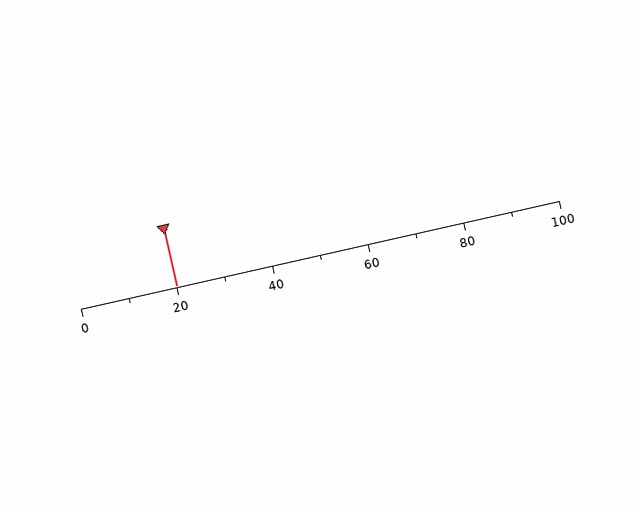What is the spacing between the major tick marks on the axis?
The major ticks are spaced 20 apart.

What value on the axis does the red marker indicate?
The marker indicates approximately 20.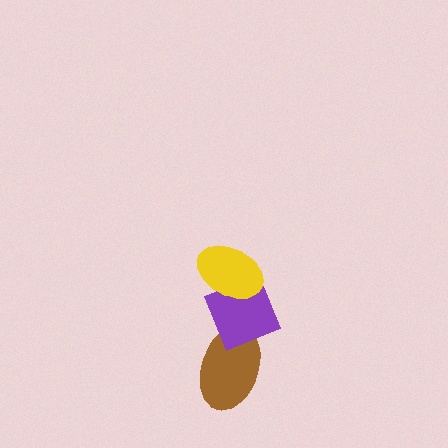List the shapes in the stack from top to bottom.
From top to bottom: the yellow ellipse, the purple diamond, the brown ellipse.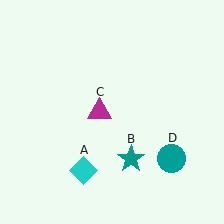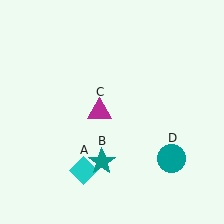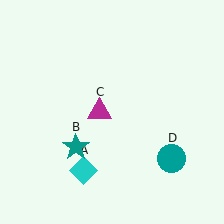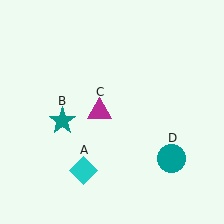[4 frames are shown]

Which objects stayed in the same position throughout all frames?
Cyan diamond (object A) and magenta triangle (object C) and teal circle (object D) remained stationary.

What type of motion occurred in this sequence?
The teal star (object B) rotated clockwise around the center of the scene.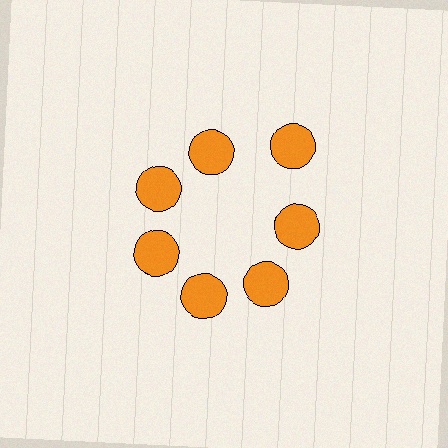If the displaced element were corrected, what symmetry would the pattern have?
It would have 7-fold rotational symmetry — the pattern would map onto itself every 51 degrees.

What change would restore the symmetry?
The symmetry would be restored by moving it inward, back onto the ring so that all 7 circles sit at equal angles and equal distance from the center.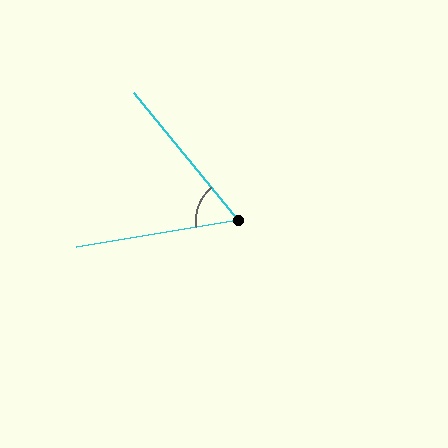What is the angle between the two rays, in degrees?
Approximately 60 degrees.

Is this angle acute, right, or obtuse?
It is acute.